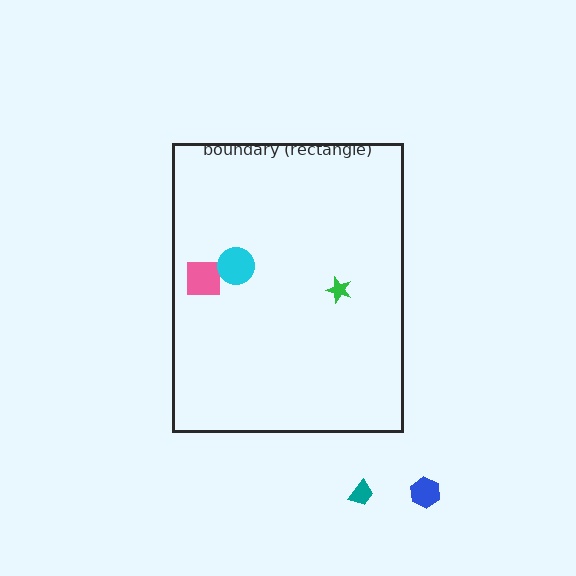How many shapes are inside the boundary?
3 inside, 2 outside.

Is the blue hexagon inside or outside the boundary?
Outside.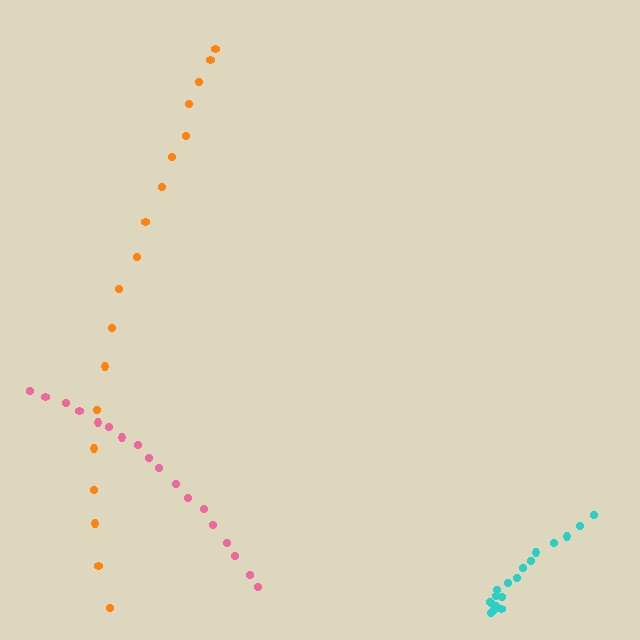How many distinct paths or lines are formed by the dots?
There are 3 distinct paths.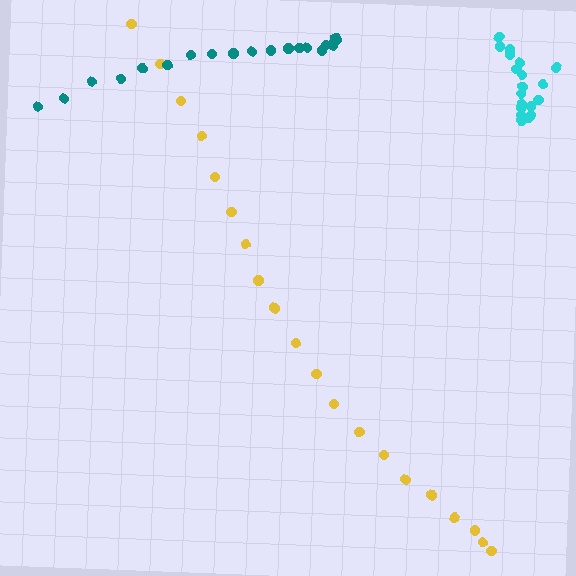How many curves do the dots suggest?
There are 3 distinct paths.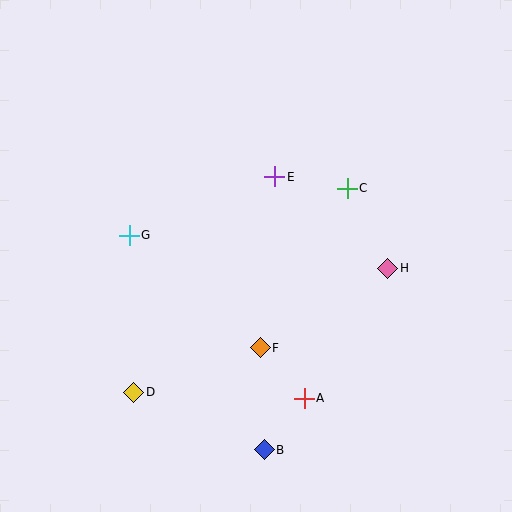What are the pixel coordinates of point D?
Point D is at (134, 392).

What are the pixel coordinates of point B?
Point B is at (264, 450).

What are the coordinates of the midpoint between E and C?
The midpoint between E and C is at (311, 182).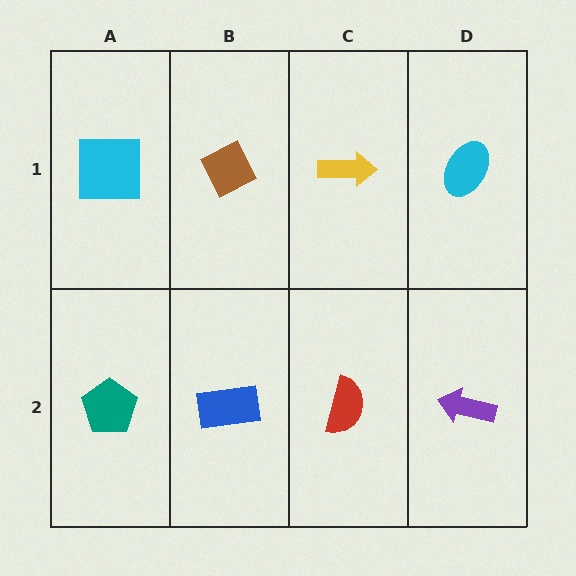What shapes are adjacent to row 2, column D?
A cyan ellipse (row 1, column D), a red semicircle (row 2, column C).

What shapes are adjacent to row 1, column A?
A teal pentagon (row 2, column A), a brown diamond (row 1, column B).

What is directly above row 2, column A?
A cyan square.